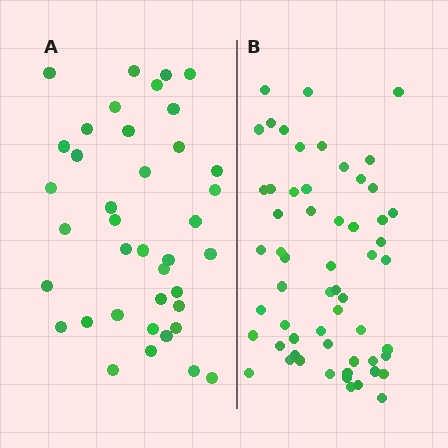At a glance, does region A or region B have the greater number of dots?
Region B (the right region) has more dots.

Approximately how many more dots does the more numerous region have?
Region B has approximately 20 more dots than region A.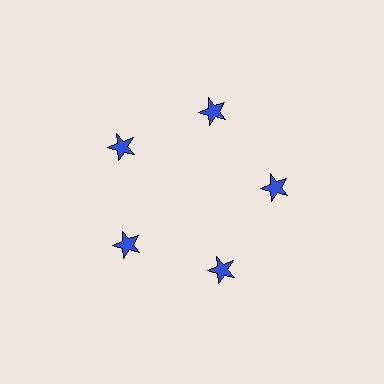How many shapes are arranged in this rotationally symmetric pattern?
There are 5 shapes, arranged in 5 groups of 1.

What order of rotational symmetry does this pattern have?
This pattern has 5-fold rotational symmetry.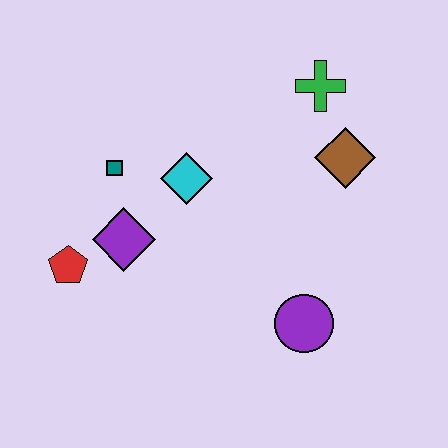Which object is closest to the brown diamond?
The green cross is closest to the brown diamond.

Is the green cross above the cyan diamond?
Yes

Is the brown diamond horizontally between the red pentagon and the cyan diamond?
No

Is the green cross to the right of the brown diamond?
No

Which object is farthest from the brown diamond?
The red pentagon is farthest from the brown diamond.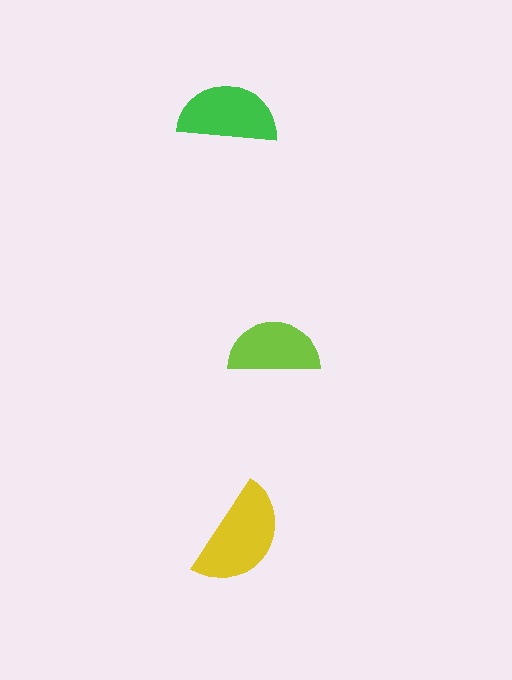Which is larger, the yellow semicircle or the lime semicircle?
The yellow one.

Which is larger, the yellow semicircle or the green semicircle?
The yellow one.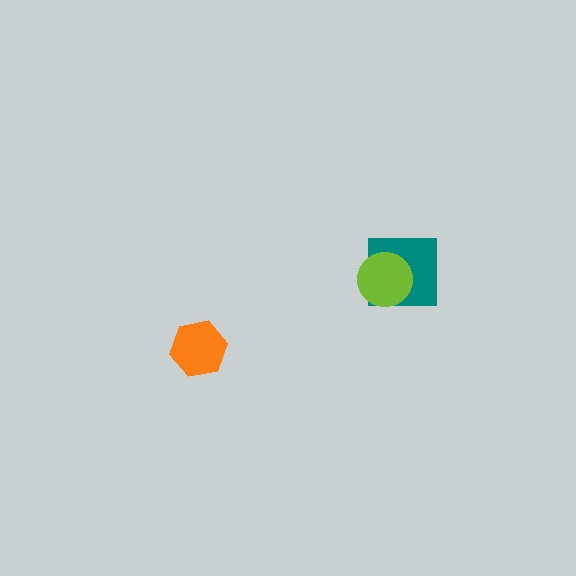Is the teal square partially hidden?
Yes, it is partially covered by another shape.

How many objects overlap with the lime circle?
1 object overlaps with the lime circle.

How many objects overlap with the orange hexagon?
0 objects overlap with the orange hexagon.